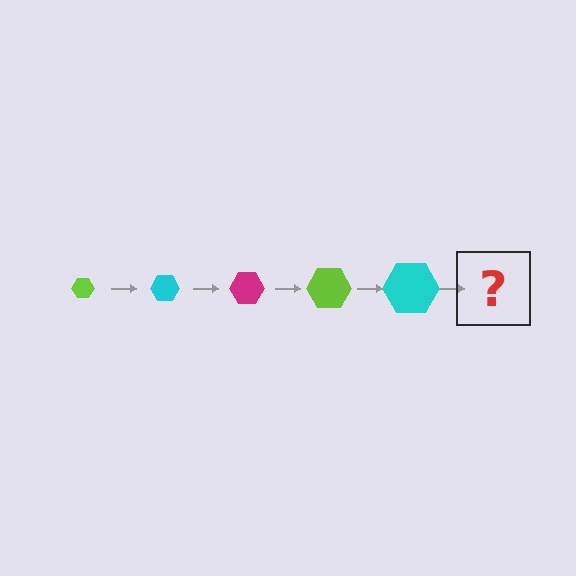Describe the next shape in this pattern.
It should be a magenta hexagon, larger than the previous one.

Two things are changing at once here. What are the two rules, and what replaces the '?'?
The two rules are that the hexagon grows larger each step and the color cycles through lime, cyan, and magenta. The '?' should be a magenta hexagon, larger than the previous one.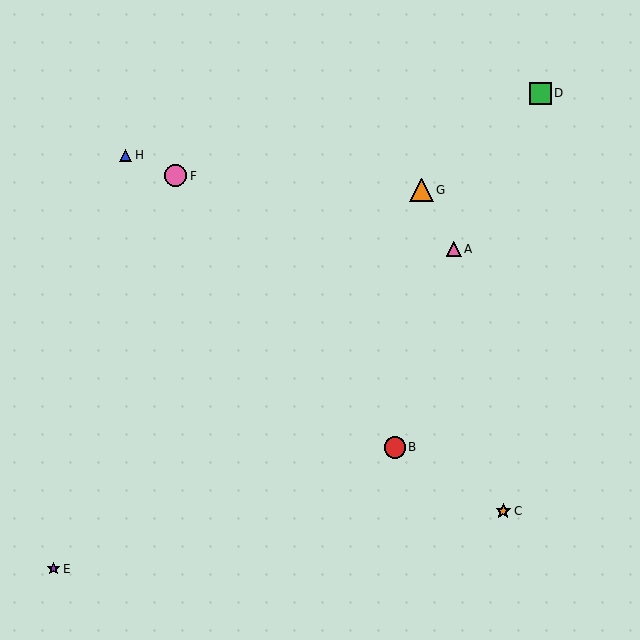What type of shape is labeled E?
Shape E is a purple star.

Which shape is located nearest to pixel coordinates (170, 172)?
The pink circle (labeled F) at (176, 176) is nearest to that location.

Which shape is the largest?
The orange triangle (labeled G) is the largest.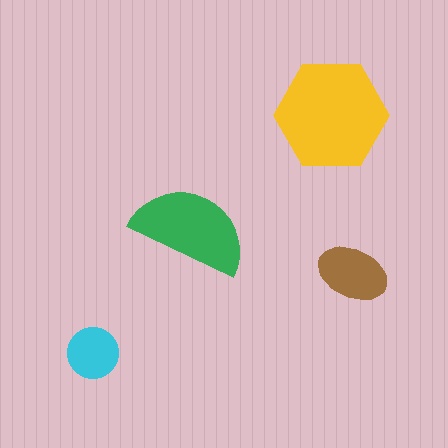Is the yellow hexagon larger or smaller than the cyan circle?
Larger.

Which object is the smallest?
The cyan circle.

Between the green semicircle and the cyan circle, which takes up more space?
The green semicircle.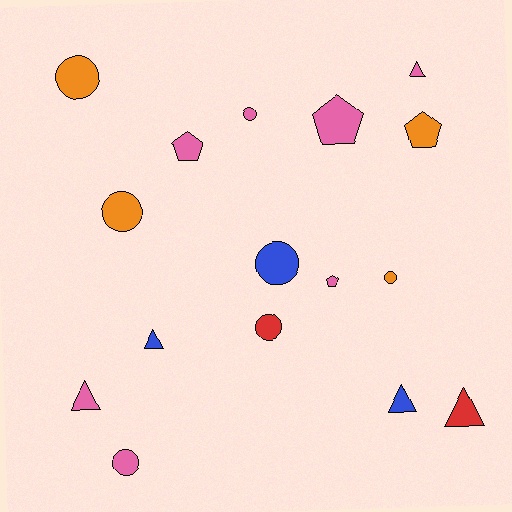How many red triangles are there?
There is 1 red triangle.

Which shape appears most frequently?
Circle, with 7 objects.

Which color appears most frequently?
Pink, with 7 objects.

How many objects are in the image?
There are 16 objects.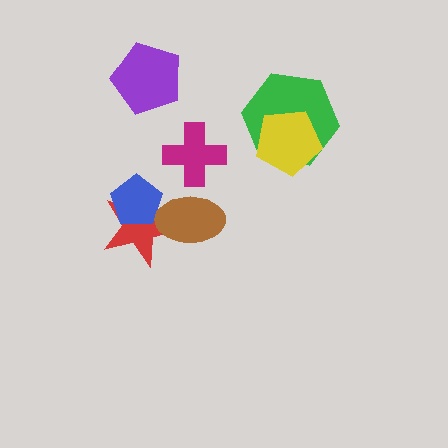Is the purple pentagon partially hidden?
No, no other shape covers it.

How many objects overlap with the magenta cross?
0 objects overlap with the magenta cross.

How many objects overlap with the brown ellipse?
2 objects overlap with the brown ellipse.